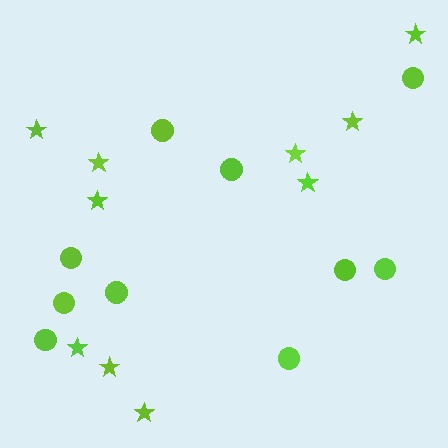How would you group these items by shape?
There are 2 groups: one group of stars (10) and one group of circles (10).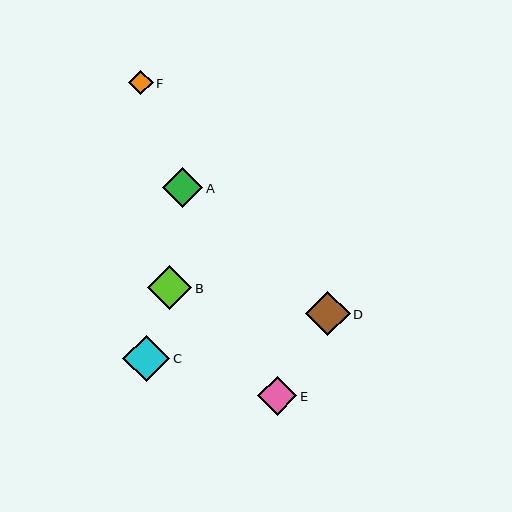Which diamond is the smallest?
Diamond F is the smallest with a size of approximately 24 pixels.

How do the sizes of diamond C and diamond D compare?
Diamond C and diamond D are approximately the same size.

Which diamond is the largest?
Diamond C is the largest with a size of approximately 47 pixels.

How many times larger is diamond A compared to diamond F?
Diamond A is approximately 1.6 times the size of diamond F.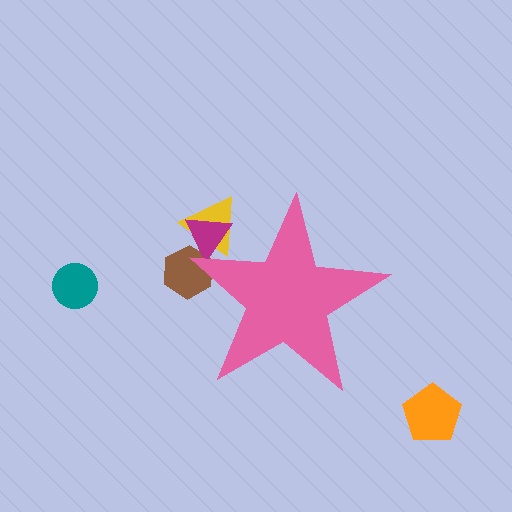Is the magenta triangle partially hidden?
Yes, the magenta triangle is partially hidden behind the pink star.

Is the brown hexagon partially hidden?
Yes, the brown hexagon is partially hidden behind the pink star.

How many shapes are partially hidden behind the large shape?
3 shapes are partially hidden.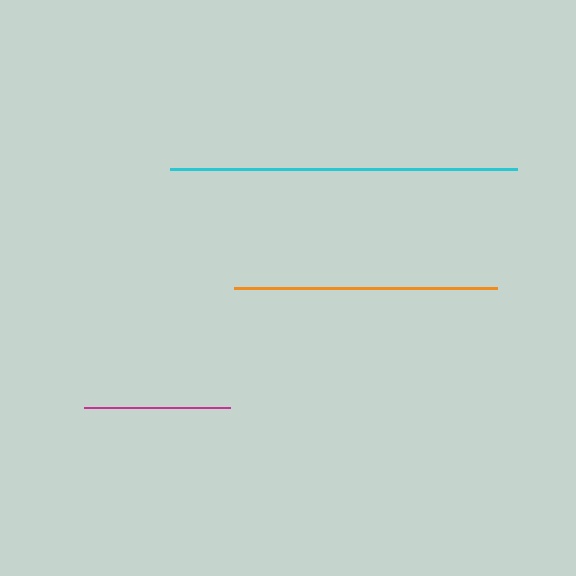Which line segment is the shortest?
The magenta line is the shortest at approximately 145 pixels.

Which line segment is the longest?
The cyan line is the longest at approximately 347 pixels.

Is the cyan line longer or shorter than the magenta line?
The cyan line is longer than the magenta line.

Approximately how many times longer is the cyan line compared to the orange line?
The cyan line is approximately 1.3 times the length of the orange line.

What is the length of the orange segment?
The orange segment is approximately 264 pixels long.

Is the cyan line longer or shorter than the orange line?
The cyan line is longer than the orange line.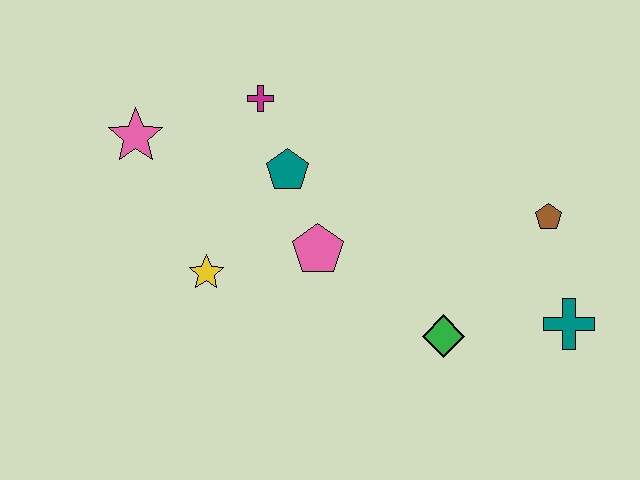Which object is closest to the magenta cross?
The teal pentagon is closest to the magenta cross.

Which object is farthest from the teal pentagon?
The teal cross is farthest from the teal pentagon.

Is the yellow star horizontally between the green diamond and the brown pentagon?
No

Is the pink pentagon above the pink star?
No